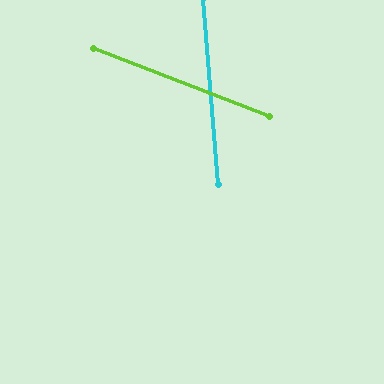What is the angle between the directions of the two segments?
Approximately 64 degrees.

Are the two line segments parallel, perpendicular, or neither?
Neither parallel nor perpendicular — they differ by about 64°.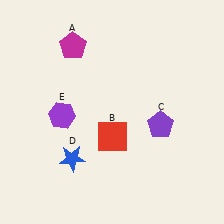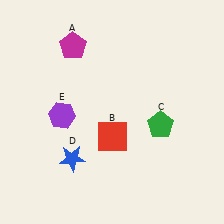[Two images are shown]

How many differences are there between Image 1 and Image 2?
There is 1 difference between the two images.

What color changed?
The pentagon (C) changed from purple in Image 1 to green in Image 2.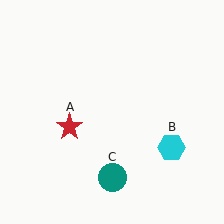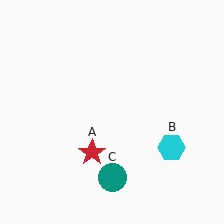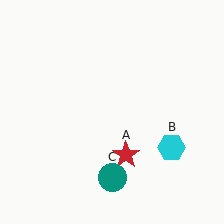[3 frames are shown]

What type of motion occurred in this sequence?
The red star (object A) rotated counterclockwise around the center of the scene.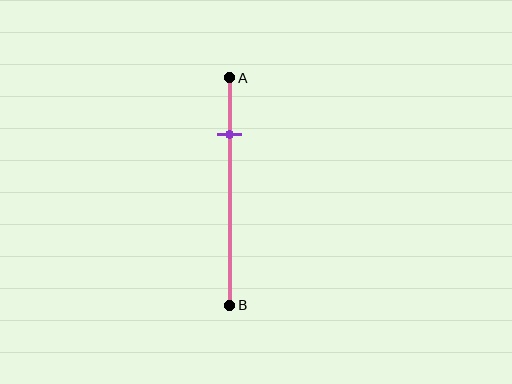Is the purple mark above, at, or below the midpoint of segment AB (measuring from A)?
The purple mark is above the midpoint of segment AB.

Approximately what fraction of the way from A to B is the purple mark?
The purple mark is approximately 25% of the way from A to B.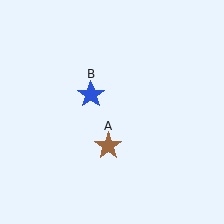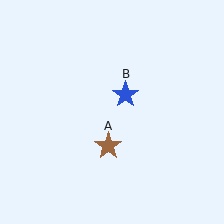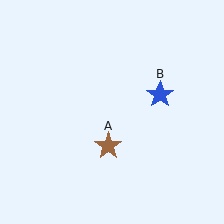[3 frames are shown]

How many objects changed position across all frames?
1 object changed position: blue star (object B).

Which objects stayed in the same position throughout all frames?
Brown star (object A) remained stationary.